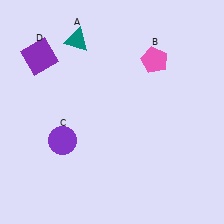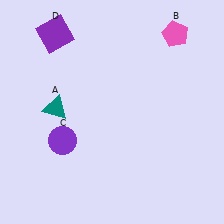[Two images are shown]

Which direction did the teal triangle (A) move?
The teal triangle (A) moved down.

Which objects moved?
The objects that moved are: the teal triangle (A), the pink pentagon (B), the purple square (D).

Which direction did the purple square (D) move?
The purple square (D) moved up.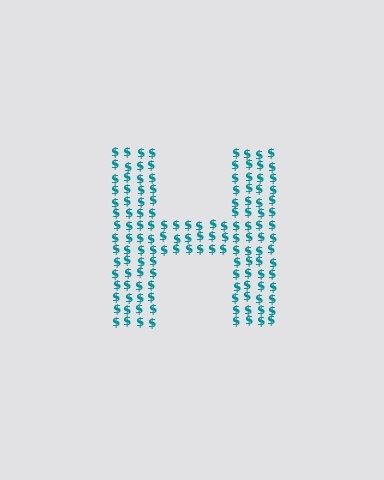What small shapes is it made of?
It is made of small dollar signs.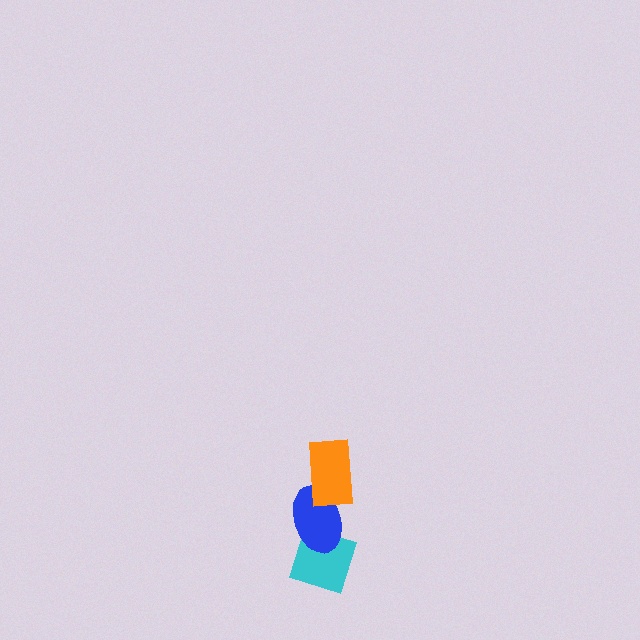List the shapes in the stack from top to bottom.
From top to bottom: the orange rectangle, the blue ellipse, the cyan diamond.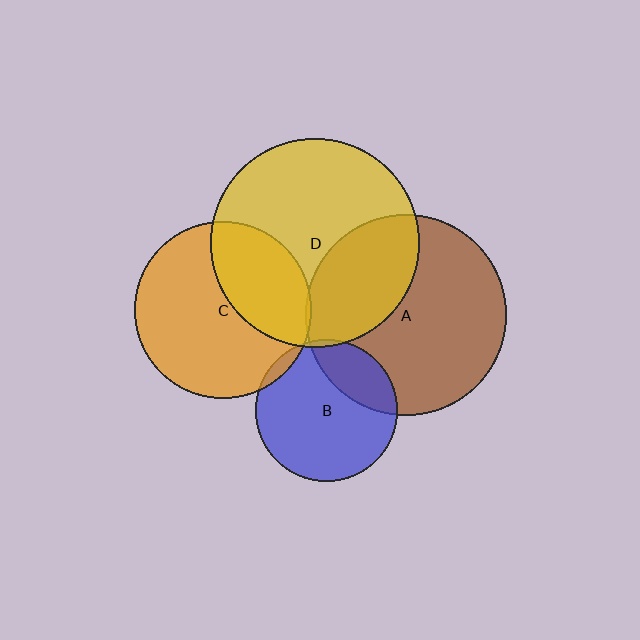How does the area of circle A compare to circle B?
Approximately 2.0 times.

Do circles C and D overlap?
Yes.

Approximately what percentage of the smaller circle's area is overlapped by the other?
Approximately 35%.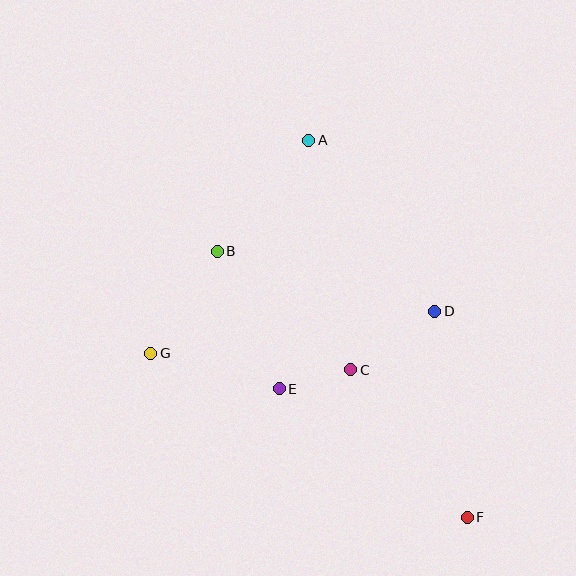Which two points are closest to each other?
Points C and E are closest to each other.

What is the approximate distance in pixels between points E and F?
The distance between E and F is approximately 228 pixels.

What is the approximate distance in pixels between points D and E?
The distance between D and E is approximately 174 pixels.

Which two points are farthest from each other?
Points A and F are farthest from each other.